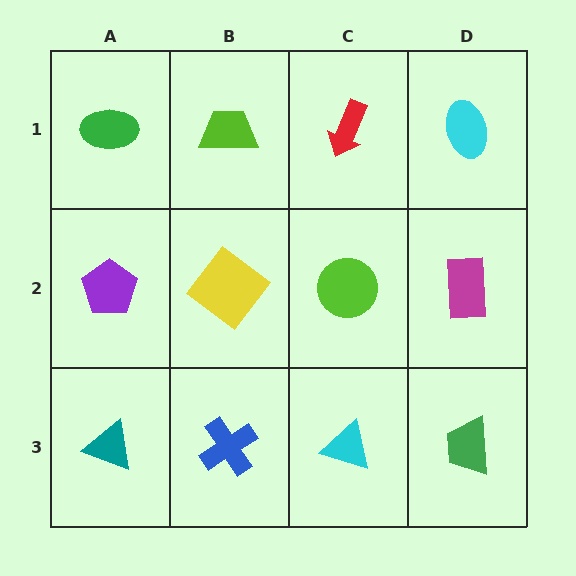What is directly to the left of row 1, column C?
A lime trapezoid.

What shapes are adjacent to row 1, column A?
A purple pentagon (row 2, column A), a lime trapezoid (row 1, column B).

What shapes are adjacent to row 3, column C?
A lime circle (row 2, column C), a blue cross (row 3, column B), a green trapezoid (row 3, column D).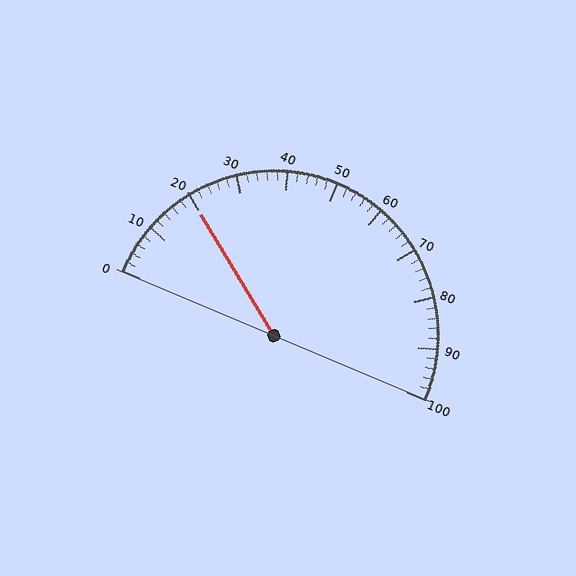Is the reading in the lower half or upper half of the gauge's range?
The reading is in the lower half of the range (0 to 100).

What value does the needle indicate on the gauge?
The needle indicates approximately 20.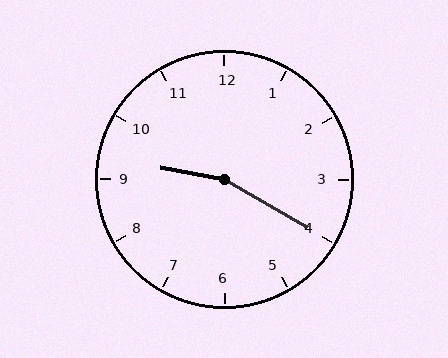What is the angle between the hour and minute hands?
Approximately 160 degrees.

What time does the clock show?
9:20.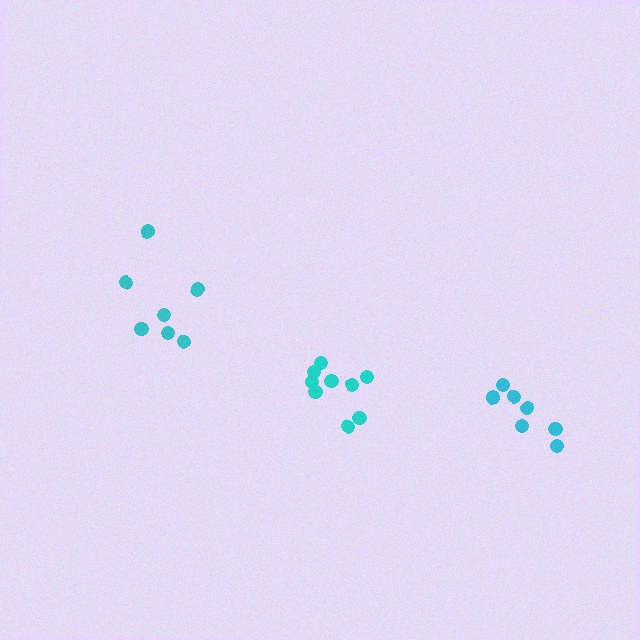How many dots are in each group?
Group 1: 9 dots, Group 2: 7 dots, Group 3: 7 dots (23 total).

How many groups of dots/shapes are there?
There are 3 groups.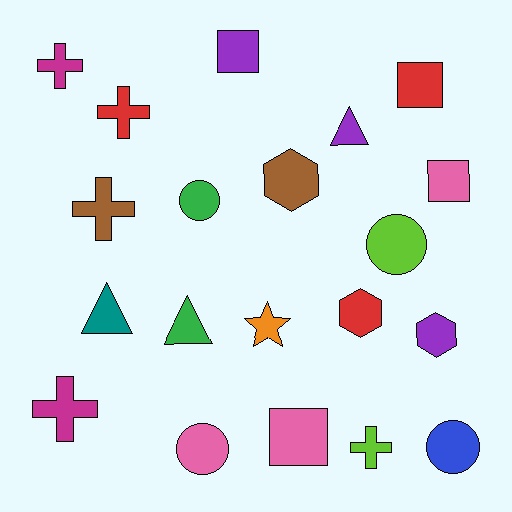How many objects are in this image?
There are 20 objects.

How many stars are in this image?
There is 1 star.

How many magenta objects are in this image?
There are 2 magenta objects.